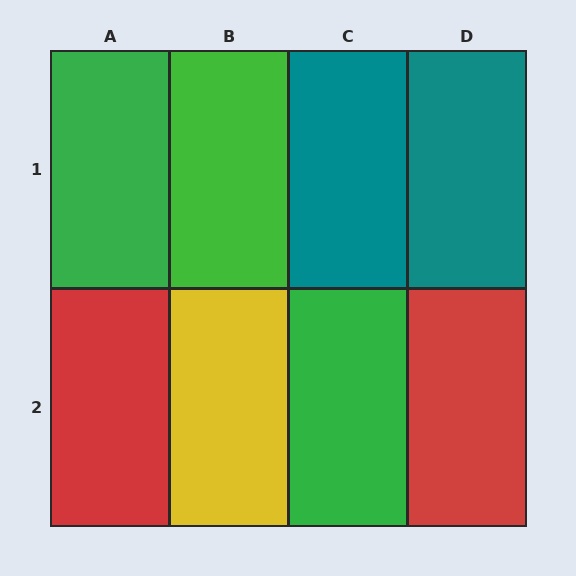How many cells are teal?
2 cells are teal.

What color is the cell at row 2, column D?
Red.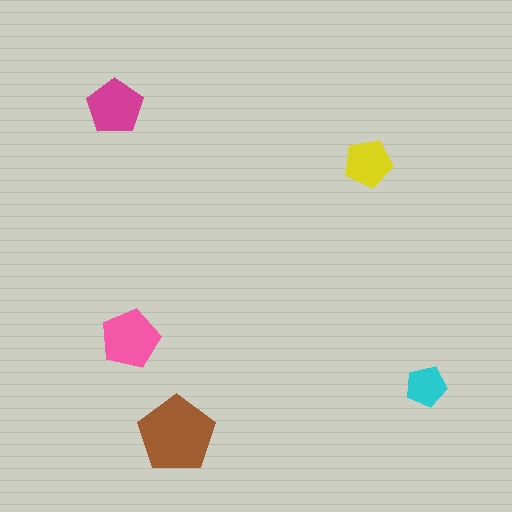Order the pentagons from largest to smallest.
the brown one, the pink one, the magenta one, the yellow one, the cyan one.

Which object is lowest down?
The brown pentagon is bottommost.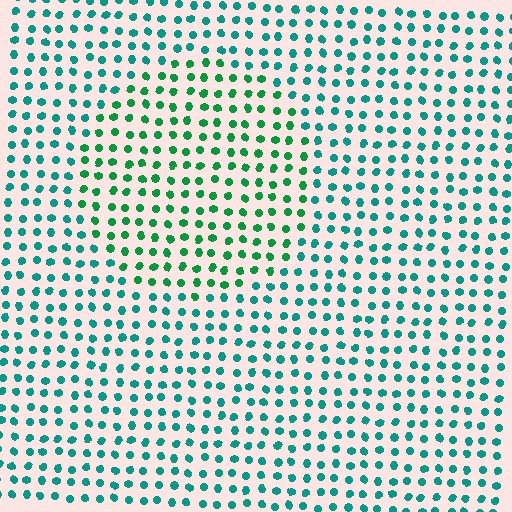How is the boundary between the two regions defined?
The boundary is defined purely by a slight shift in hue (about 31 degrees). Spacing, size, and orientation are identical on both sides.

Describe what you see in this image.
The image is filled with small teal elements in a uniform arrangement. A circle-shaped region is visible where the elements are tinted to a slightly different hue, forming a subtle color boundary.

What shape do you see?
I see a circle.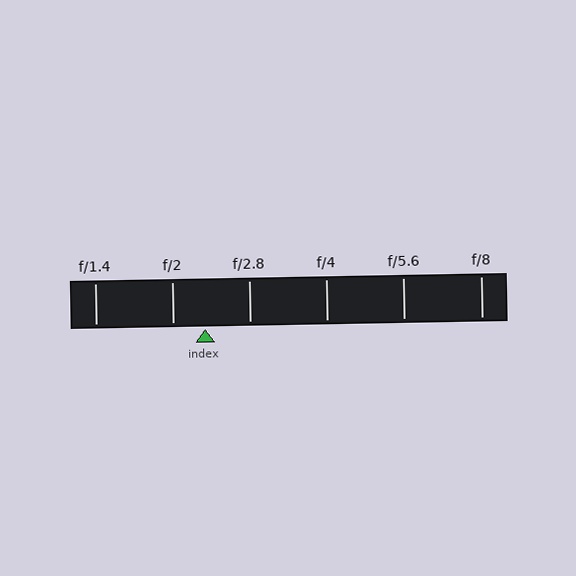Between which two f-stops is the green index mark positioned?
The index mark is between f/2 and f/2.8.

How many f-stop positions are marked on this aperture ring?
There are 6 f-stop positions marked.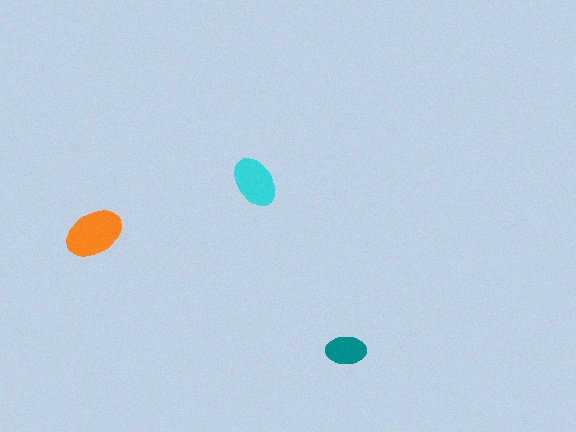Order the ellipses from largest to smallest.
the orange one, the cyan one, the teal one.